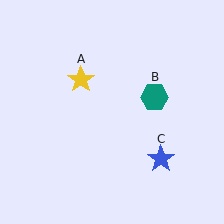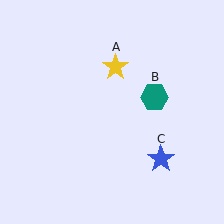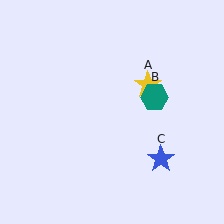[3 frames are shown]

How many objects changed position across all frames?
1 object changed position: yellow star (object A).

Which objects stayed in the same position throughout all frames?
Teal hexagon (object B) and blue star (object C) remained stationary.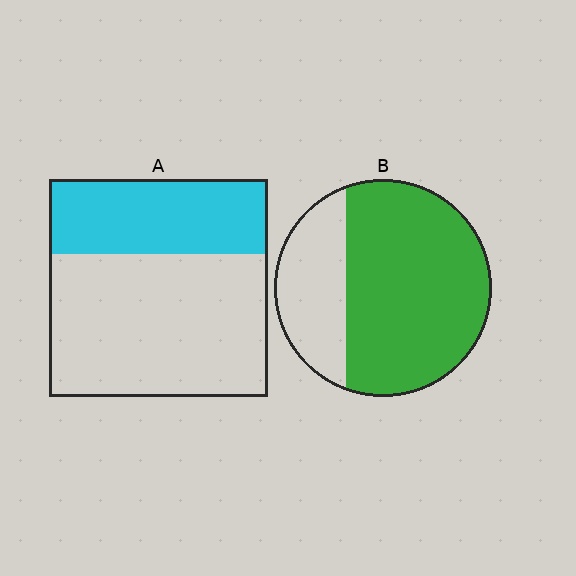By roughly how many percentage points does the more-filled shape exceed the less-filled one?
By roughly 35 percentage points (B over A).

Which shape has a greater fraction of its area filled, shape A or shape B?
Shape B.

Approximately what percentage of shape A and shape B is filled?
A is approximately 35% and B is approximately 70%.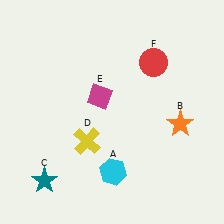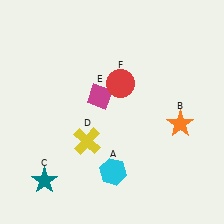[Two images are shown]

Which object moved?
The red circle (F) moved left.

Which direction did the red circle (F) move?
The red circle (F) moved left.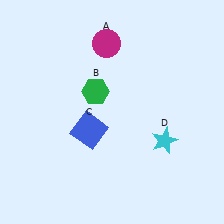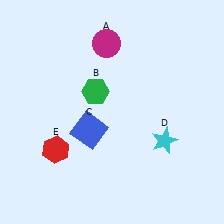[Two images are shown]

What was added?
A red hexagon (E) was added in Image 2.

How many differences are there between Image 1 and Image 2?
There is 1 difference between the two images.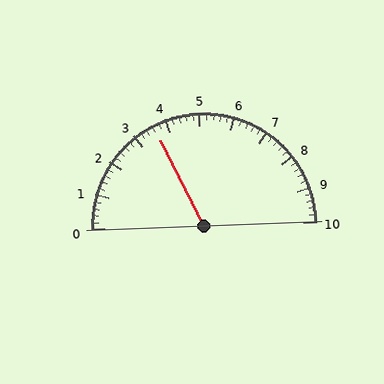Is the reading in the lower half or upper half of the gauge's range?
The reading is in the lower half of the range (0 to 10).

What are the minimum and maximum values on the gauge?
The gauge ranges from 0 to 10.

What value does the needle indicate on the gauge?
The needle indicates approximately 3.6.